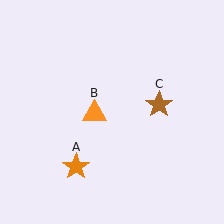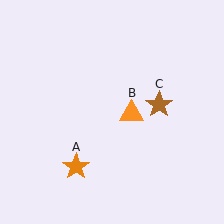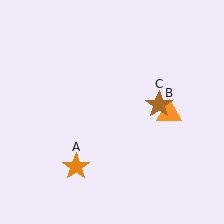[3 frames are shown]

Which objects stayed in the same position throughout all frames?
Orange star (object A) and brown star (object C) remained stationary.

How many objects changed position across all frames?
1 object changed position: orange triangle (object B).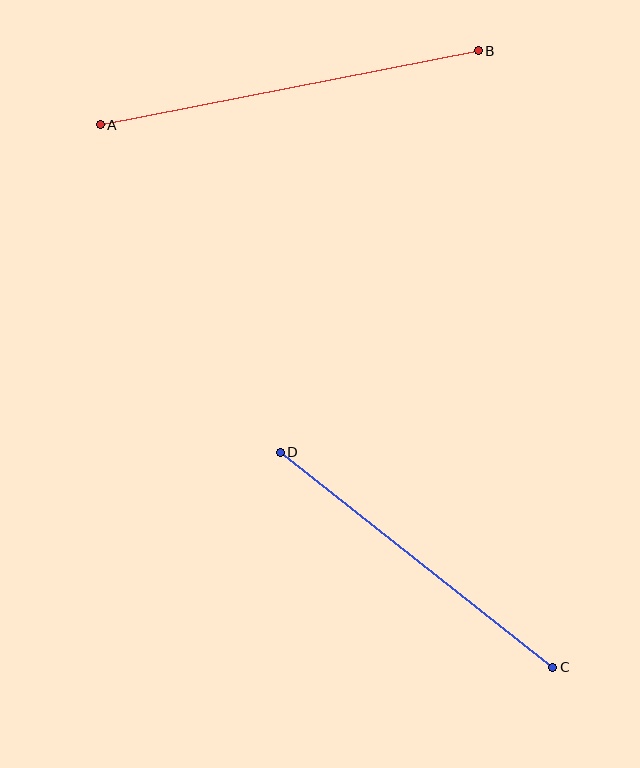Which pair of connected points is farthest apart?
Points A and B are farthest apart.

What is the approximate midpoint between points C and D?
The midpoint is at approximately (417, 560) pixels.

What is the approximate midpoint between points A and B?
The midpoint is at approximately (289, 88) pixels.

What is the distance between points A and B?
The distance is approximately 385 pixels.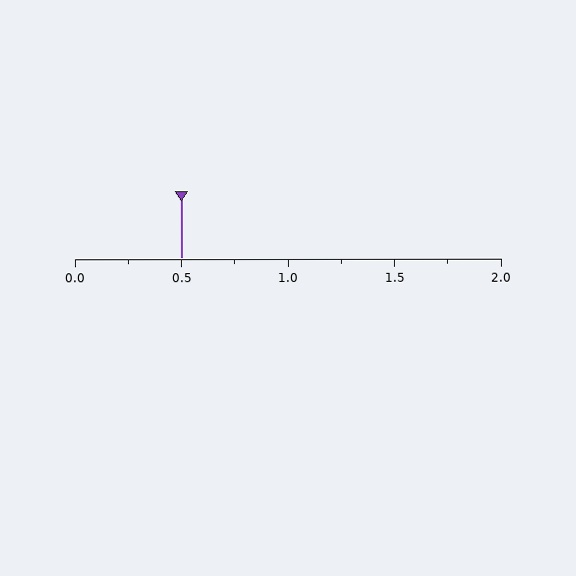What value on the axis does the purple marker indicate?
The marker indicates approximately 0.5.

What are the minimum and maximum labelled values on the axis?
The axis runs from 0.0 to 2.0.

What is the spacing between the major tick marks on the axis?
The major ticks are spaced 0.5 apart.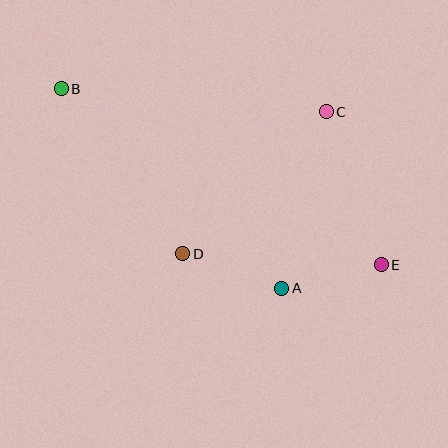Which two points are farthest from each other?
Points B and E are farthest from each other.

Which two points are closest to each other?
Points A and E are closest to each other.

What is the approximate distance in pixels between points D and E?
The distance between D and E is approximately 199 pixels.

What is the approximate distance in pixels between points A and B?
The distance between A and B is approximately 297 pixels.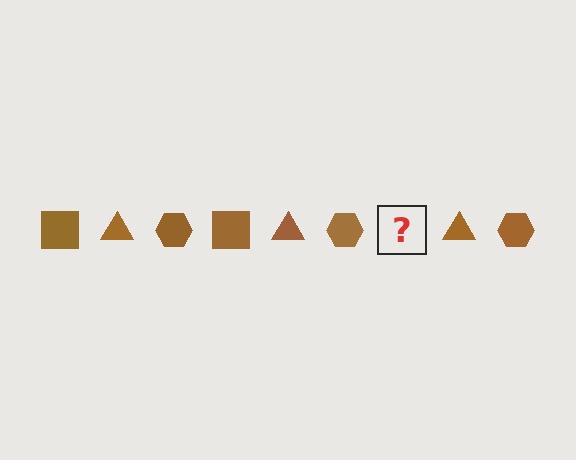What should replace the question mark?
The question mark should be replaced with a brown square.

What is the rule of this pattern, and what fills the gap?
The rule is that the pattern cycles through square, triangle, hexagon shapes in brown. The gap should be filled with a brown square.